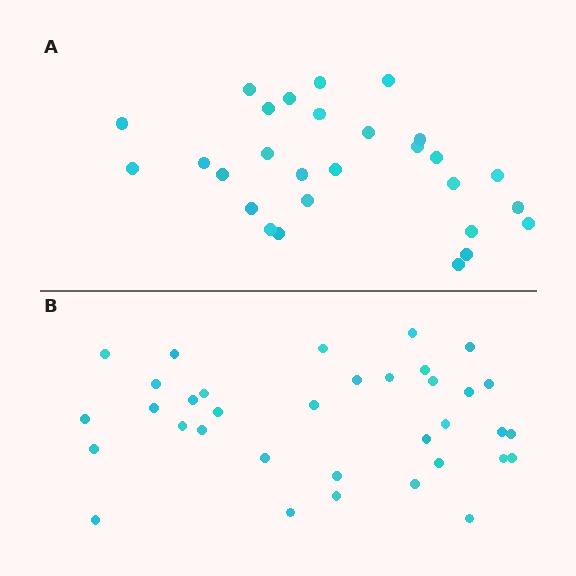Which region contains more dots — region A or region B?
Region B (the bottom region) has more dots.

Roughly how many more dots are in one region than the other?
Region B has roughly 8 or so more dots than region A.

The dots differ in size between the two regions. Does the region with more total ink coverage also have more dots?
No. Region A has more total ink coverage because its dots are larger, but region B actually contains more individual dots. Total area can be misleading — the number of items is what matters here.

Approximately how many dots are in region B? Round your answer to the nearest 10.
About 40 dots. (The exact count is 35, which rounds to 40.)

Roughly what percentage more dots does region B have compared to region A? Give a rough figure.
About 25% more.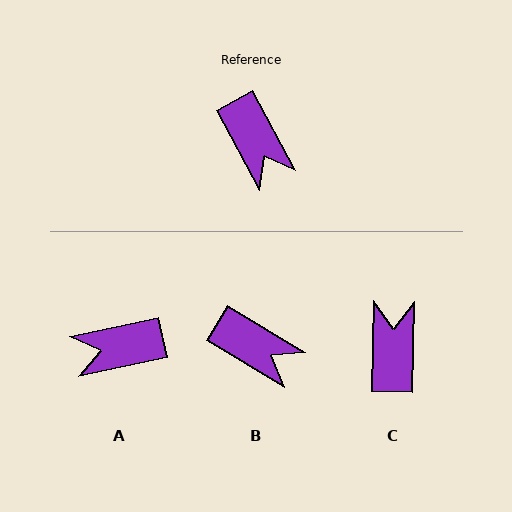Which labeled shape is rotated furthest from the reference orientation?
C, about 150 degrees away.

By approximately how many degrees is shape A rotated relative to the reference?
Approximately 107 degrees clockwise.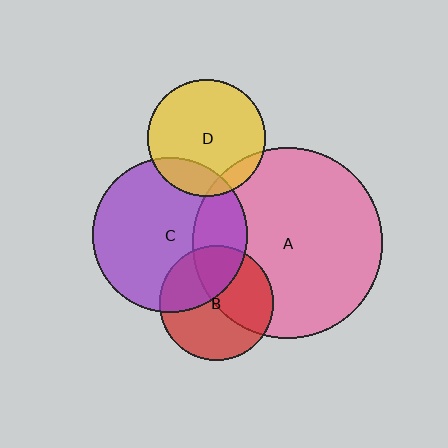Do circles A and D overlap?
Yes.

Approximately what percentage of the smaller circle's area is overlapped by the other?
Approximately 10%.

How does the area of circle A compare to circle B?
Approximately 2.8 times.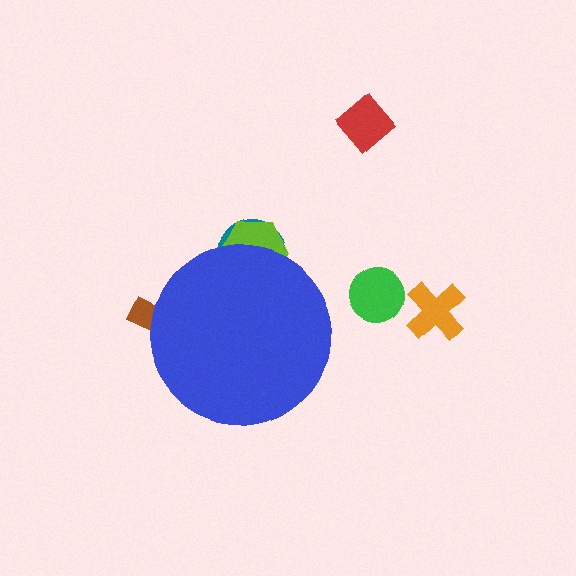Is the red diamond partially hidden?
No, the red diamond is fully visible.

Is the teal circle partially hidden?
Yes, the teal circle is partially hidden behind the blue circle.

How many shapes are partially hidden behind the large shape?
3 shapes are partially hidden.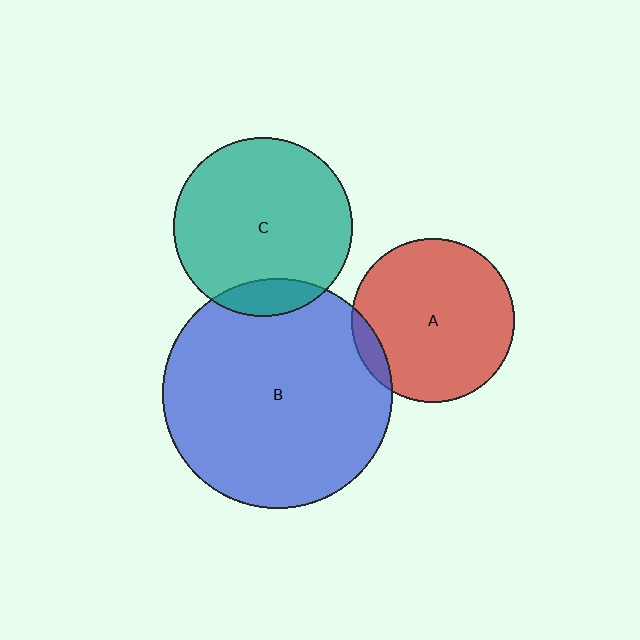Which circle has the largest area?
Circle B (blue).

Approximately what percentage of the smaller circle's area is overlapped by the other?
Approximately 10%.